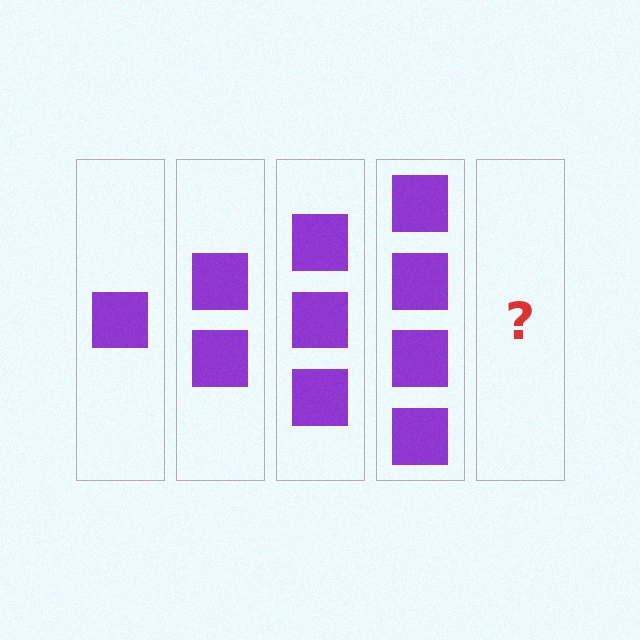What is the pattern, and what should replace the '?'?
The pattern is that each step adds one more square. The '?' should be 5 squares.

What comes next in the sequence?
The next element should be 5 squares.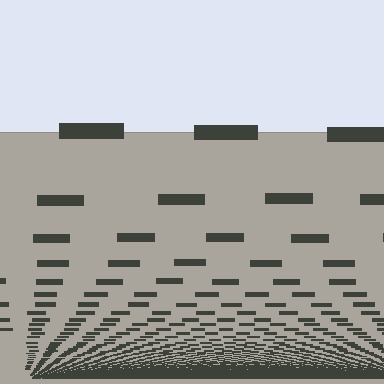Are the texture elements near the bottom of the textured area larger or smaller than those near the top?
Smaller. The gradient is inverted — elements near the bottom are smaller and denser.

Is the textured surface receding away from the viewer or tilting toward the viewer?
The surface appears to tilt toward the viewer. Texture elements get larger and sparser toward the top.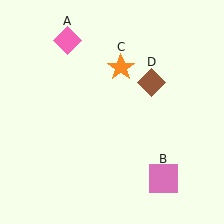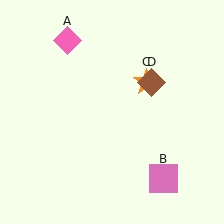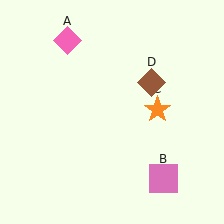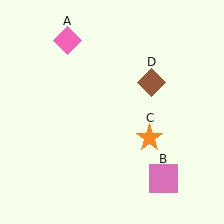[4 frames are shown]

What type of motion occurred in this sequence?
The orange star (object C) rotated clockwise around the center of the scene.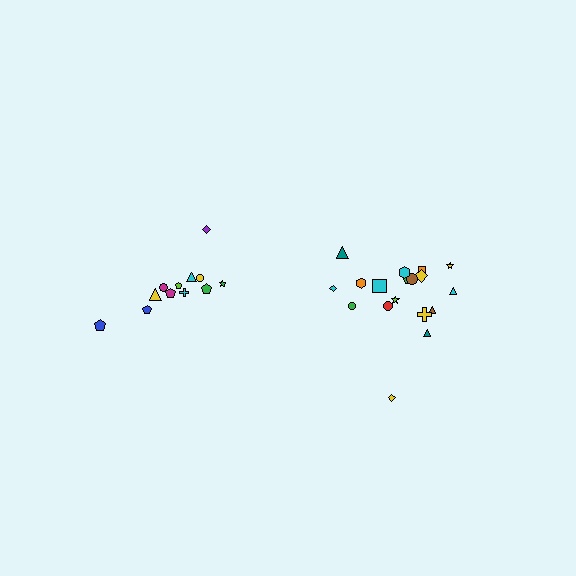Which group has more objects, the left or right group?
The right group.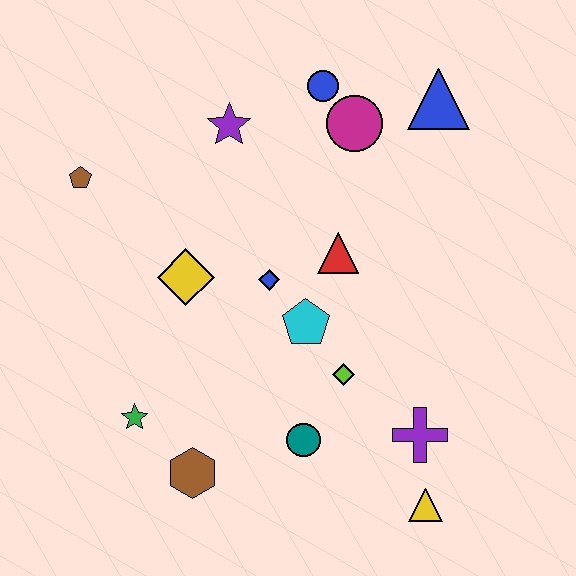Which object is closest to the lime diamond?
The cyan pentagon is closest to the lime diamond.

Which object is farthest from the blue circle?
The yellow triangle is farthest from the blue circle.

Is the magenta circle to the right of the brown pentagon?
Yes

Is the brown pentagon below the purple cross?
No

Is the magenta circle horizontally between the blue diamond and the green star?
No